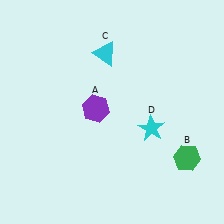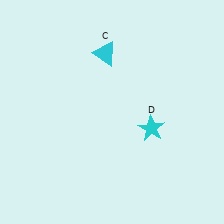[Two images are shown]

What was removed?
The purple hexagon (A), the green hexagon (B) were removed in Image 2.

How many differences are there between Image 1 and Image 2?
There are 2 differences between the two images.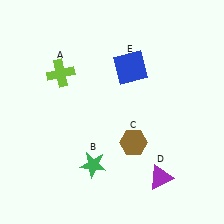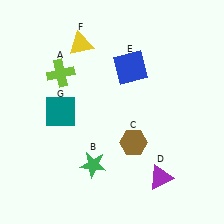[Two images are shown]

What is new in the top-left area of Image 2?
A yellow triangle (F) was added in the top-left area of Image 2.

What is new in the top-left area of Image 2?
A teal square (G) was added in the top-left area of Image 2.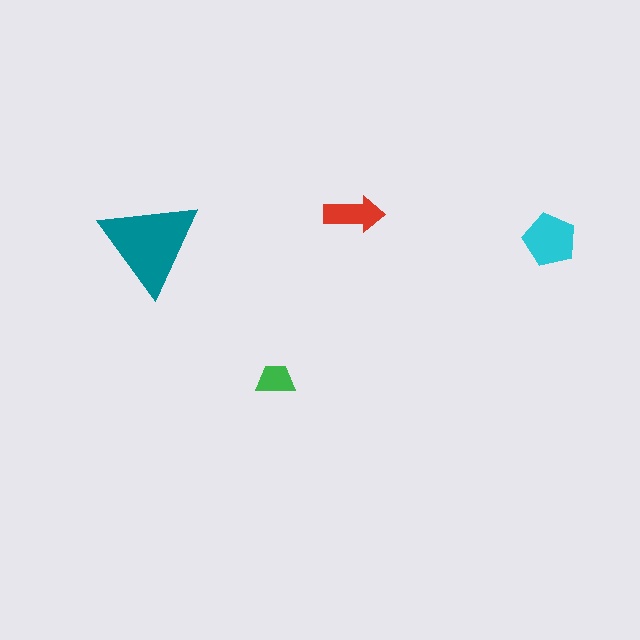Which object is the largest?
The teal triangle.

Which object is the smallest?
The green trapezoid.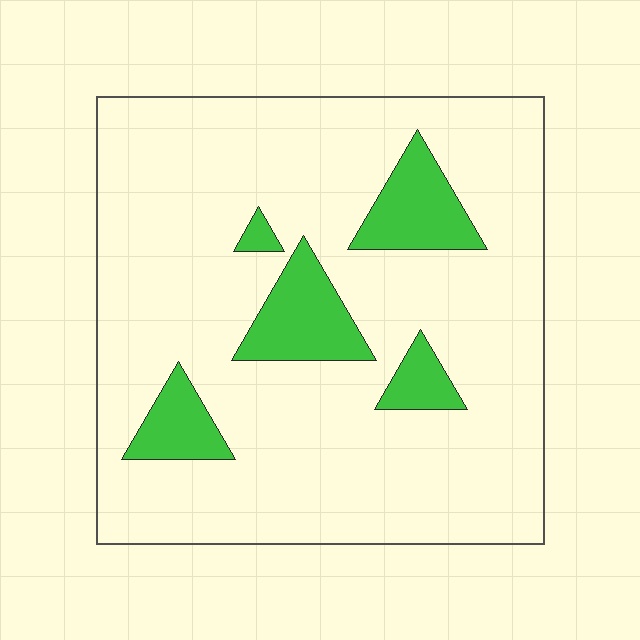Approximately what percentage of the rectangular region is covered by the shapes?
Approximately 15%.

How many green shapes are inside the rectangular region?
5.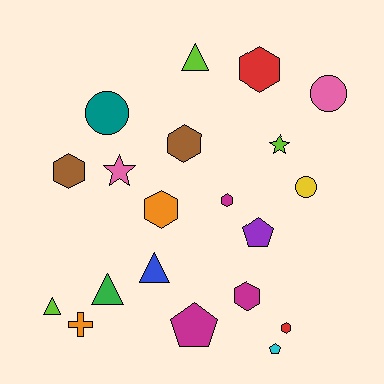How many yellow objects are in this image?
There is 1 yellow object.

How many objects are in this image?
There are 20 objects.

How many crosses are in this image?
There is 1 cross.